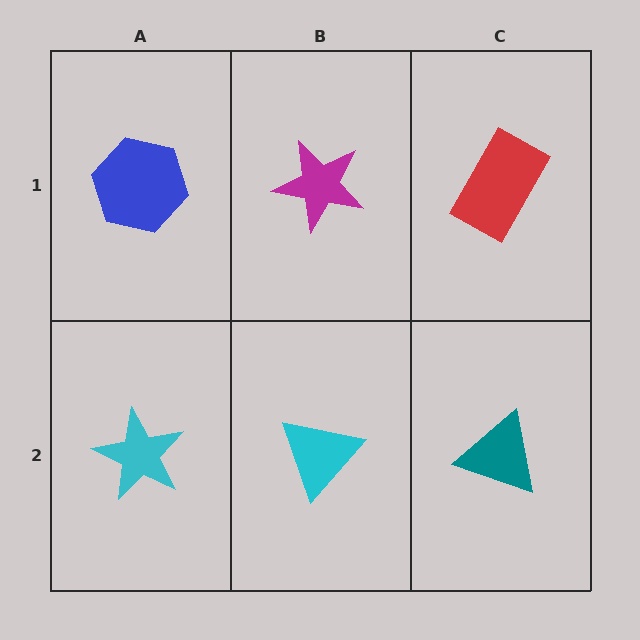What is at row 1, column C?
A red rectangle.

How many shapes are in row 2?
3 shapes.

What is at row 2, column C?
A teal triangle.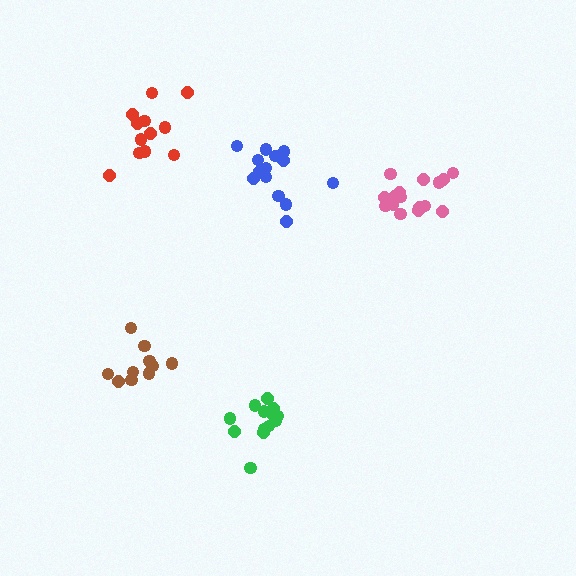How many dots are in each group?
Group 1: 16 dots, Group 2: 14 dots, Group 3: 14 dots, Group 4: 10 dots, Group 5: 12 dots (66 total).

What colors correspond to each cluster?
The clusters are colored: pink, blue, green, brown, red.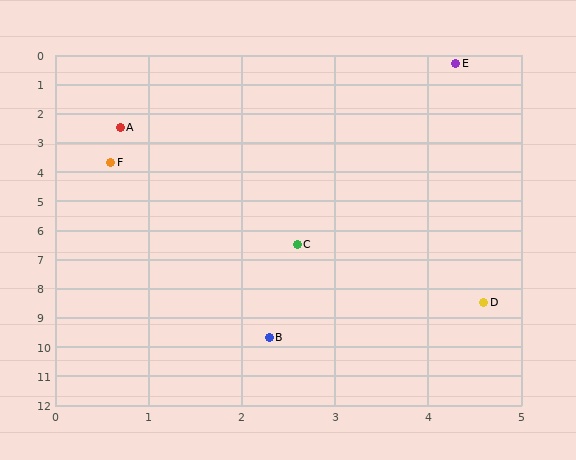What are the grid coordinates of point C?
Point C is at approximately (2.6, 6.5).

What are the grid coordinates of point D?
Point D is at approximately (4.6, 8.5).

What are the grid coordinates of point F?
Point F is at approximately (0.6, 3.7).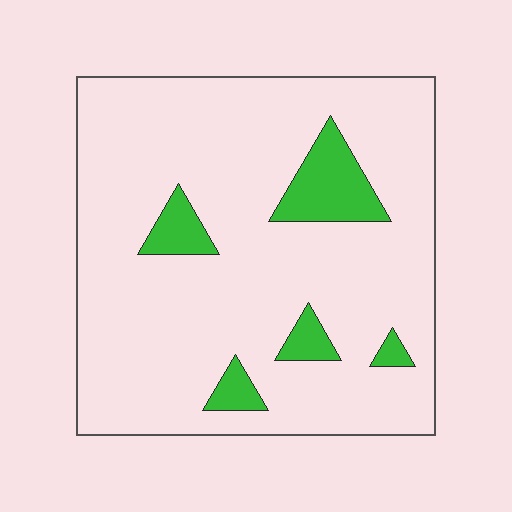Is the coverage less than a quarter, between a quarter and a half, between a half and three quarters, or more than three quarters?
Less than a quarter.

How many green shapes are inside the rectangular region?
5.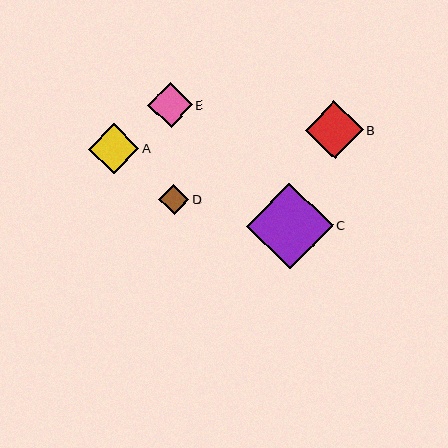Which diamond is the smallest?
Diamond D is the smallest with a size of approximately 31 pixels.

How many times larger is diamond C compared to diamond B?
Diamond C is approximately 1.5 times the size of diamond B.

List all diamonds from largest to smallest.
From largest to smallest: C, B, A, E, D.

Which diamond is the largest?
Diamond C is the largest with a size of approximately 86 pixels.